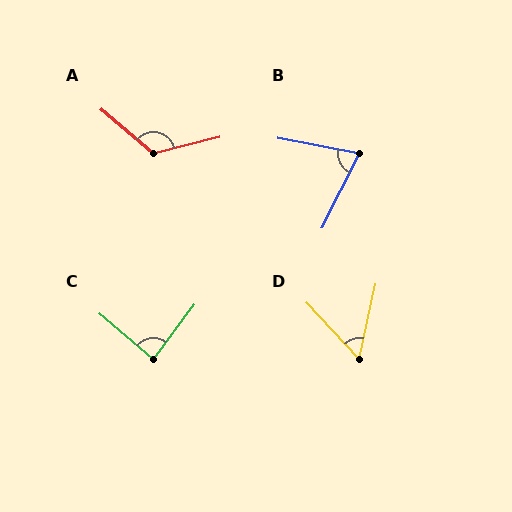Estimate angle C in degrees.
Approximately 86 degrees.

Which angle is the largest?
A, at approximately 125 degrees.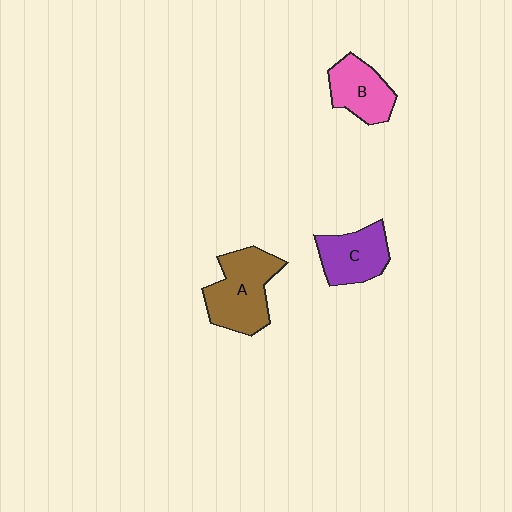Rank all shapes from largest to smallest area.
From largest to smallest: A (brown), C (purple), B (pink).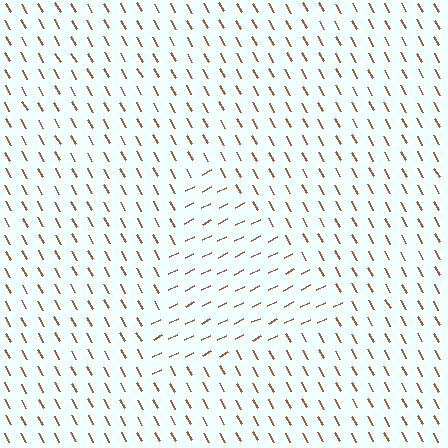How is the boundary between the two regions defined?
The boundary is defined purely by a change in line orientation (approximately 87 degrees difference). All lines are the same color and thickness.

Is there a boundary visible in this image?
Yes, there is a texture boundary formed by a change in line orientation.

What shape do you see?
I see a triangle.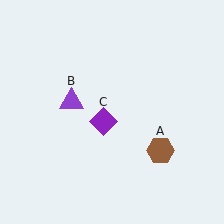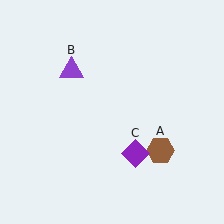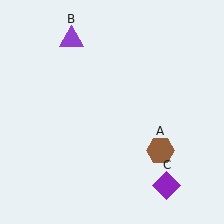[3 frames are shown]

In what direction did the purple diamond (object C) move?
The purple diamond (object C) moved down and to the right.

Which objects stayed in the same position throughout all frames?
Brown hexagon (object A) remained stationary.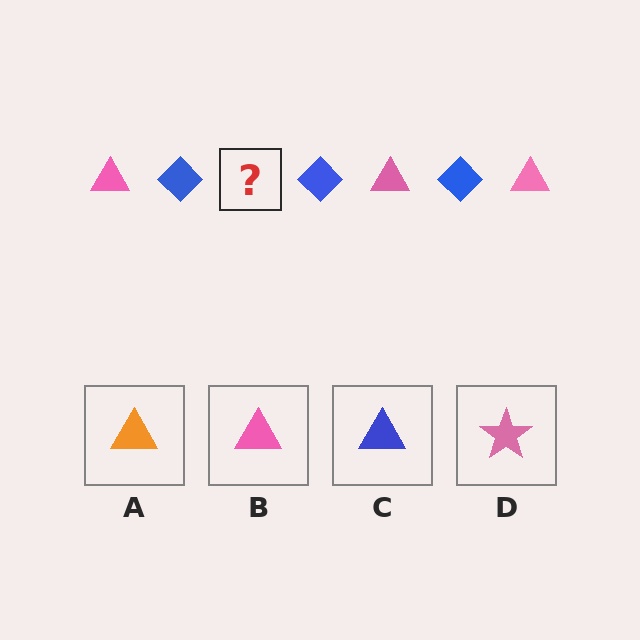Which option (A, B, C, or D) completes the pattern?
B.